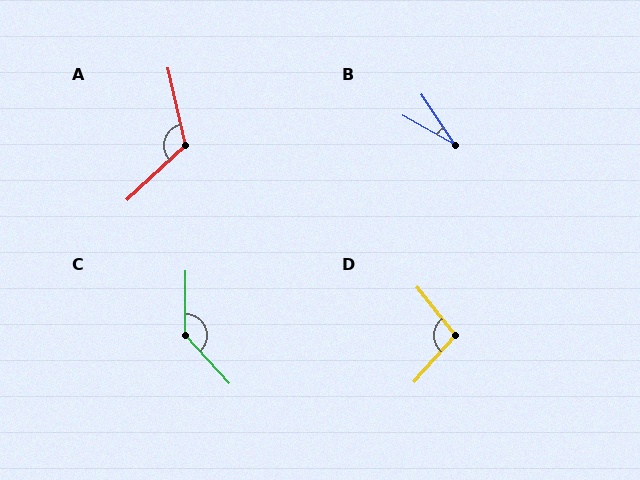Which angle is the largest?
C, at approximately 137 degrees.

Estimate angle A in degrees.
Approximately 120 degrees.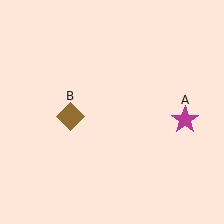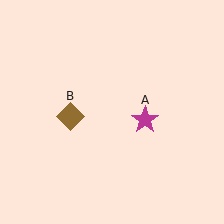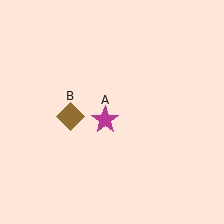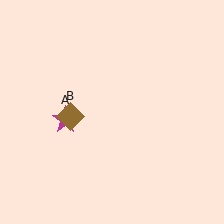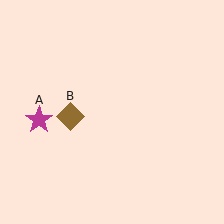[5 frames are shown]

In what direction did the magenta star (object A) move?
The magenta star (object A) moved left.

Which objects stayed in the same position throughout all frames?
Brown diamond (object B) remained stationary.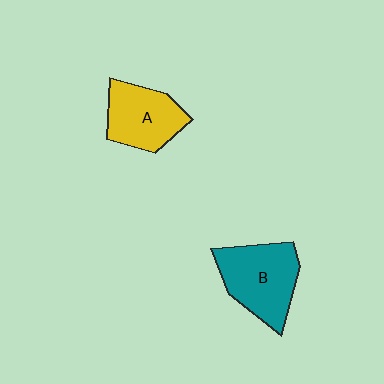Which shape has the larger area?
Shape B (teal).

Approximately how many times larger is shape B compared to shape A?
Approximately 1.2 times.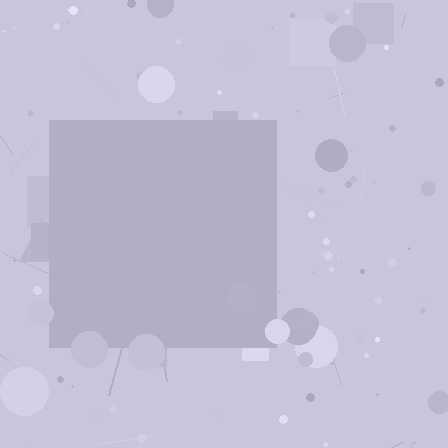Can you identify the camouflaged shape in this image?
The camouflaged shape is a square.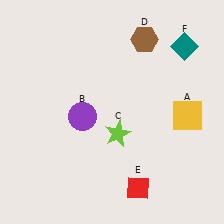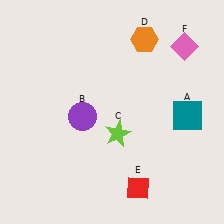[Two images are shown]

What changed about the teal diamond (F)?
In Image 1, F is teal. In Image 2, it changed to pink.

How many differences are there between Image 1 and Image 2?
There are 3 differences between the two images.